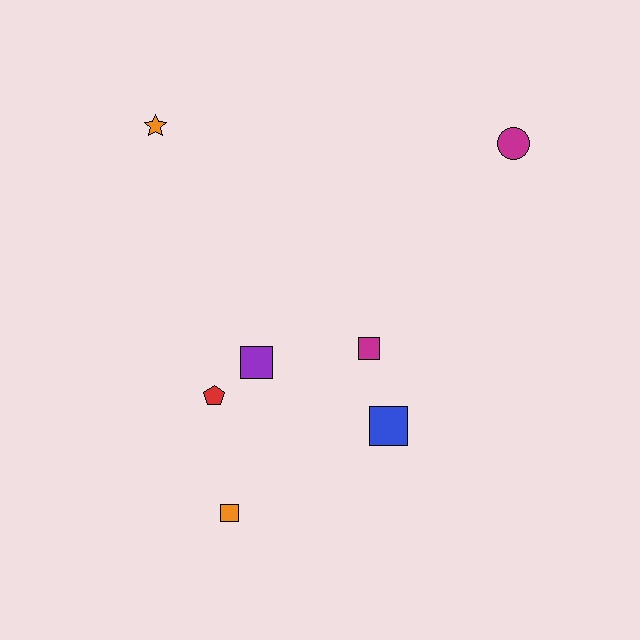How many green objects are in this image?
There are no green objects.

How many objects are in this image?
There are 7 objects.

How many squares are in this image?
There are 4 squares.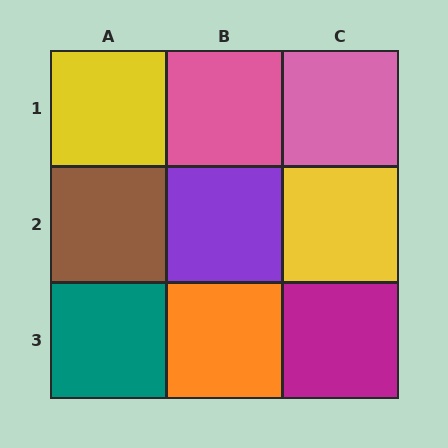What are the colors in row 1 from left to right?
Yellow, pink, pink.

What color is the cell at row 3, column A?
Teal.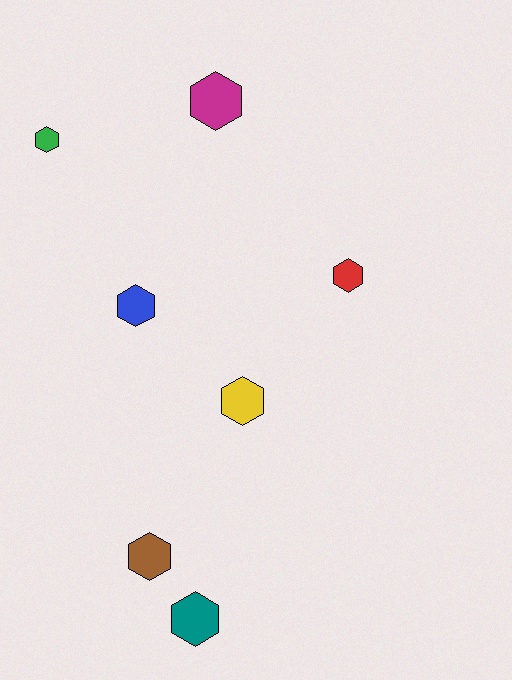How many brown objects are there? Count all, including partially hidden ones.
There is 1 brown object.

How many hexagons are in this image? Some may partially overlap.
There are 7 hexagons.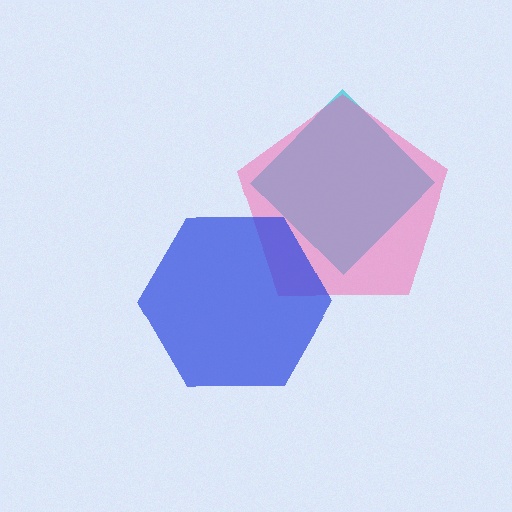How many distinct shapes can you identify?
There are 3 distinct shapes: a cyan diamond, a pink pentagon, a blue hexagon.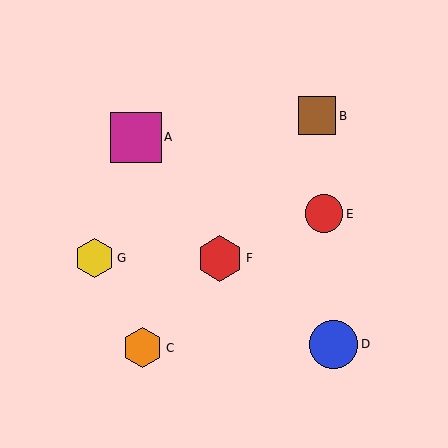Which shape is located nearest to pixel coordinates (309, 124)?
The brown square (labeled B) at (317, 116) is nearest to that location.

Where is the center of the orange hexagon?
The center of the orange hexagon is at (143, 348).